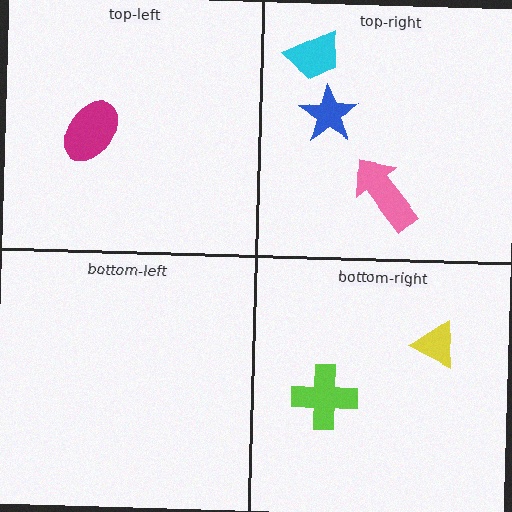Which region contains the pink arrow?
The top-right region.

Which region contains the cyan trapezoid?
The top-right region.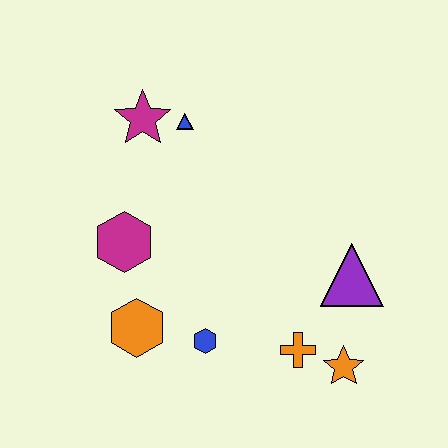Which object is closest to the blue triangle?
The magenta star is closest to the blue triangle.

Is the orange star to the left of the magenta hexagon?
No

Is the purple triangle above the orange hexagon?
Yes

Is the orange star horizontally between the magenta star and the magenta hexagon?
No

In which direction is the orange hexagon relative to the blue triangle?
The orange hexagon is below the blue triangle.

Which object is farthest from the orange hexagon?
The purple triangle is farthest from the orange hexagon.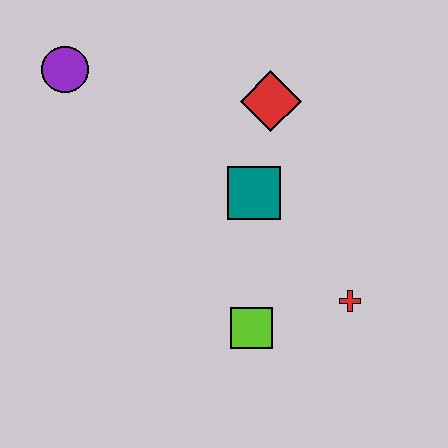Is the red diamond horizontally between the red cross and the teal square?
Yes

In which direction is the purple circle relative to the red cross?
The purple circle is to the left of the red cross.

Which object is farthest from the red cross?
The purple circle is farthest from the red cross.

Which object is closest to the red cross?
The lime square is closest to the red cross.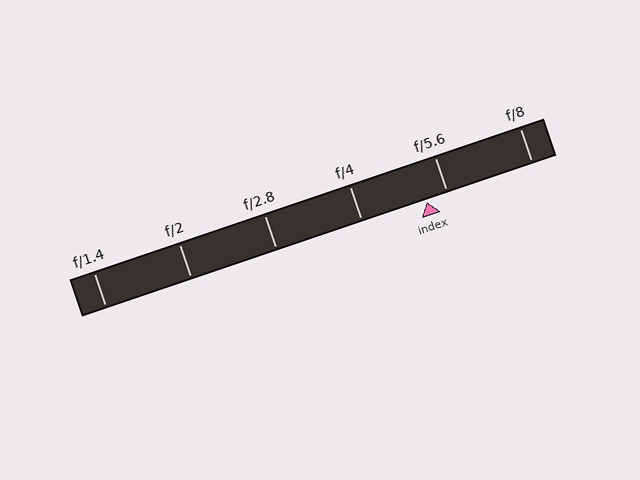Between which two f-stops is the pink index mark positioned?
The index mark is between f/4 and f/5.6.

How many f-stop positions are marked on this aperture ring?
There are 6 f-stop positions marked.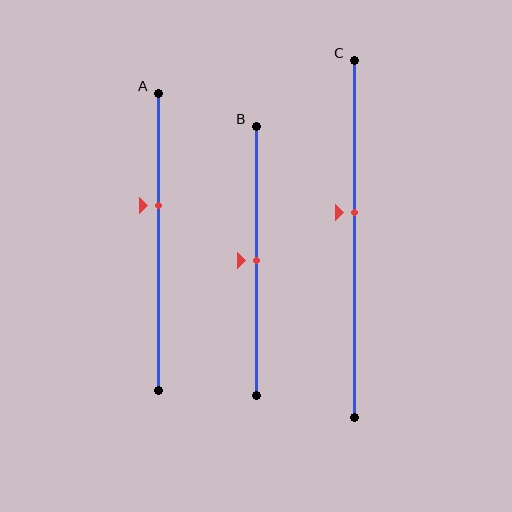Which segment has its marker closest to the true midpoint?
Segment B has its marker closest to the true midpoint.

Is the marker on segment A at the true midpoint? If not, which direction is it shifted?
No, the marker on segment A is shifted upward by about 12% of the segment length.